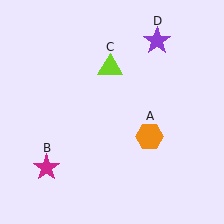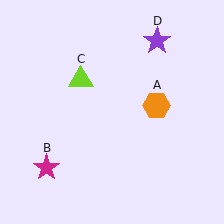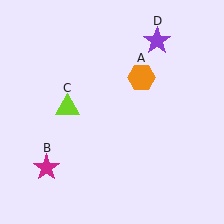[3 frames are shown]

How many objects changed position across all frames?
2 objects changed position: orange hexagon (object A), lime triangle (object C).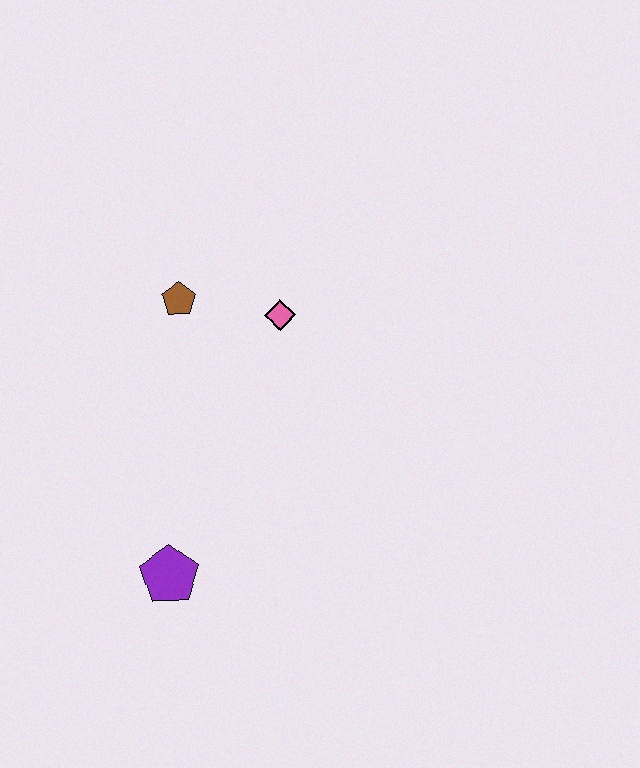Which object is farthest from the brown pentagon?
The purple pentagon is farthest from the brown pentagon.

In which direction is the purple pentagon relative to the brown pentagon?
The purple pentagon is below the brown pentagon.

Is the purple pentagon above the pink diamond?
No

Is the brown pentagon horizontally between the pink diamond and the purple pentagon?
Yes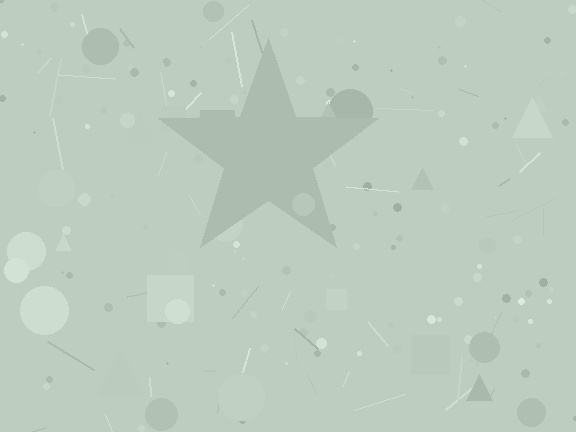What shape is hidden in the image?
A star is hidden in the image.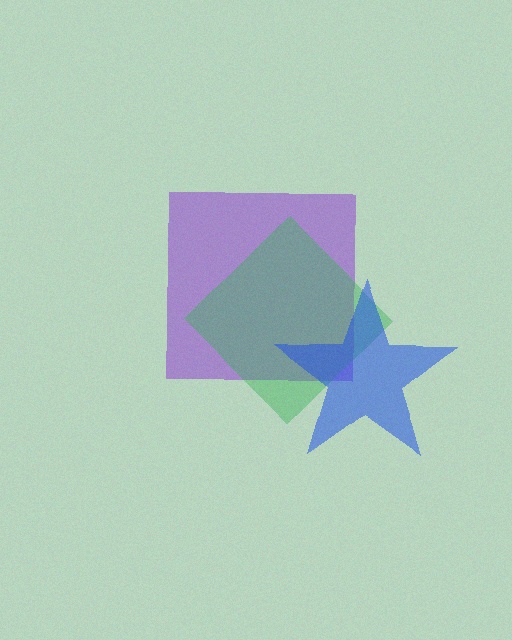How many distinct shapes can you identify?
There are 3 distinct shapes: a purple square, a green diamond, a blue star.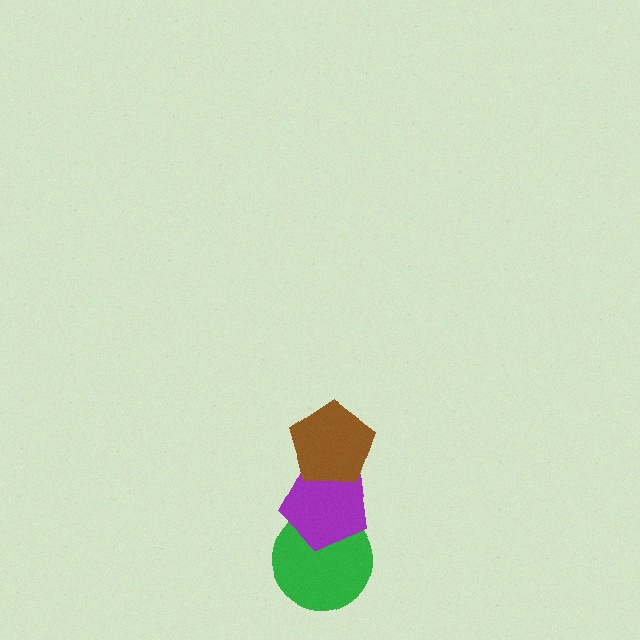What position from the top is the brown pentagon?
The brown pentagon is 1st from the top.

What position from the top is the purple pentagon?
The purple pentagon is 2nd from the top.